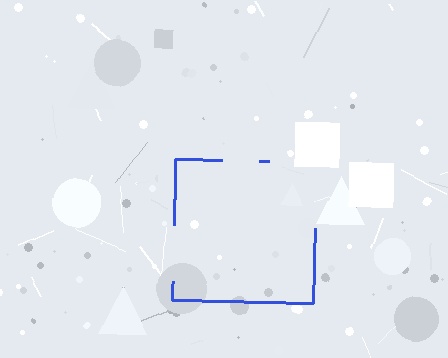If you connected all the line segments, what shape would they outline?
They would outline a square.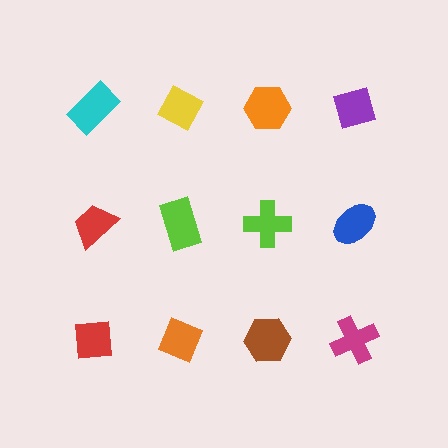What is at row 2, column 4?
A blue ellipse.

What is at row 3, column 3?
A brown hexagon.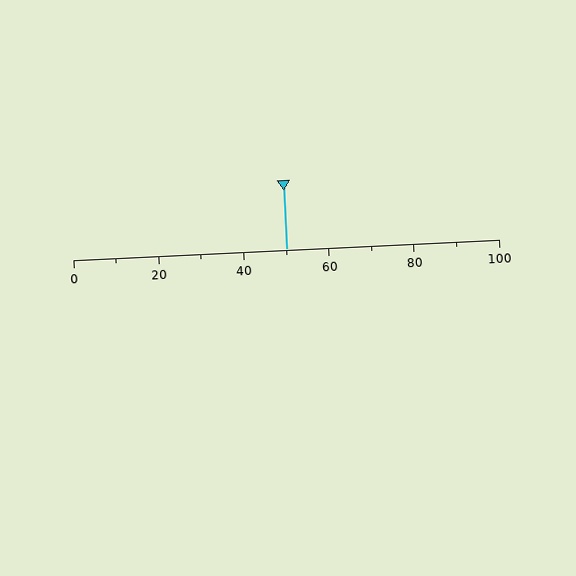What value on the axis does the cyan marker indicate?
The marker indicates approximately 50.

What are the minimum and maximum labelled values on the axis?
The axis runs from 0 to 100.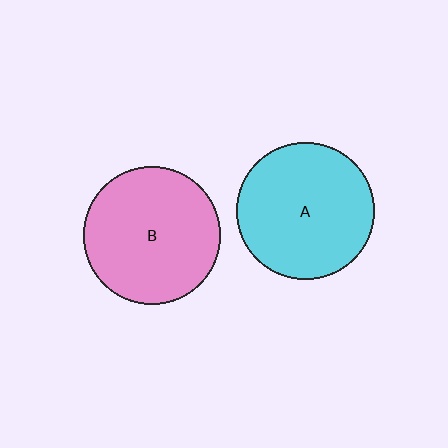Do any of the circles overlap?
No, none of the circles overlap.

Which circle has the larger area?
Circle B (pink).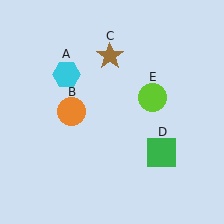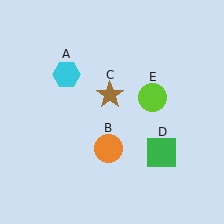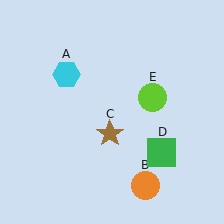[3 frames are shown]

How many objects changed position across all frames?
2 objects changed position: orange circle (object B), brown star (object C).